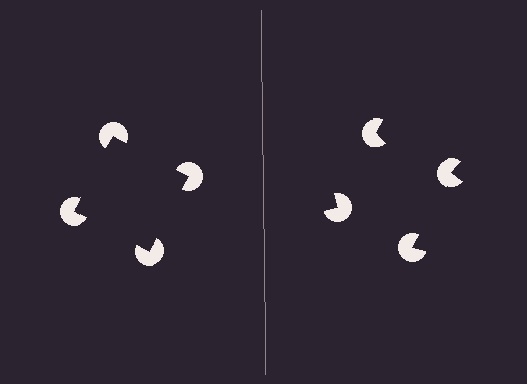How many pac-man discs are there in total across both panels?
8 — 4 on each side.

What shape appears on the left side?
An illusory square.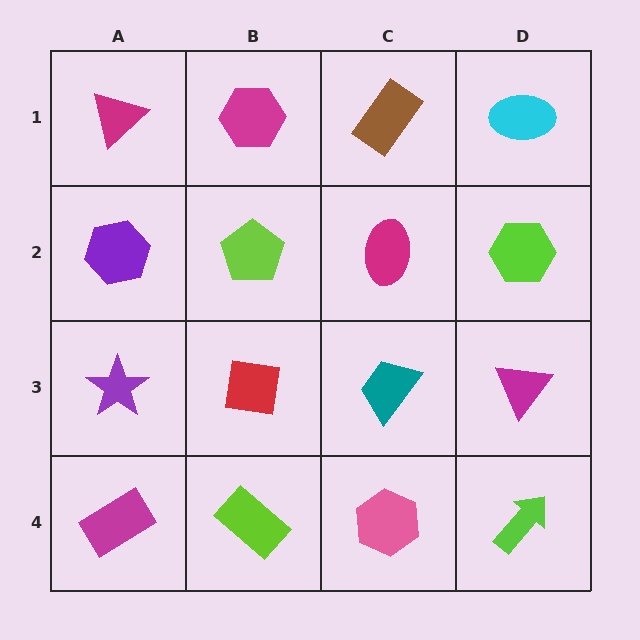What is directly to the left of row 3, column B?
A purple star.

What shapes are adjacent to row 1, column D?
A lime hexagon (row 2, column D), a brown rectangle (row 1, column C).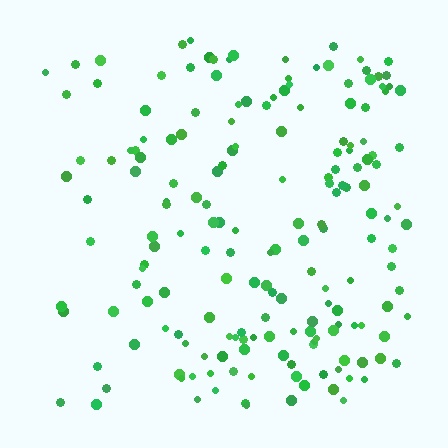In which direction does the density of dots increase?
From left to right, with the right side densest.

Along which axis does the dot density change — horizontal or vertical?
Horizontal.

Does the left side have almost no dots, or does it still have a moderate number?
Still a moderate number, just noticeably fewer than the right.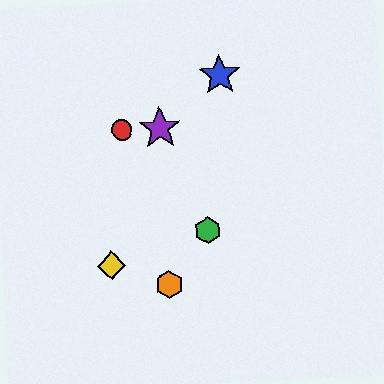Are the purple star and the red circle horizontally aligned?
Yes, both are at y≈128.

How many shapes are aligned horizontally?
2 shapes (the red circle, the purple star) are aligned horizontally.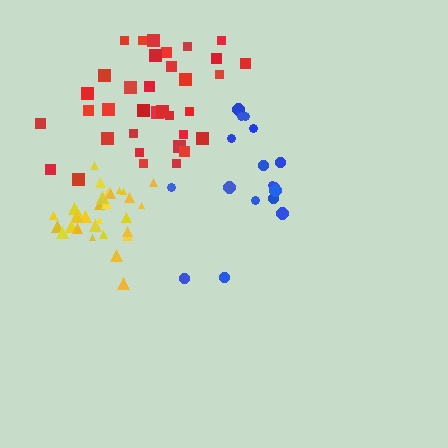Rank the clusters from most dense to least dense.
yellow, red, blue.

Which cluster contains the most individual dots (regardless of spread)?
Red (35).